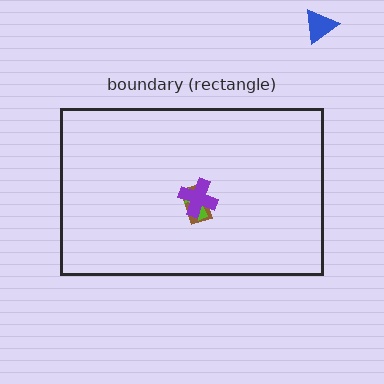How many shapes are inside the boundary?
3 inside, 1 outside.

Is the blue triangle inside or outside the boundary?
Outside.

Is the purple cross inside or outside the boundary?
Inside.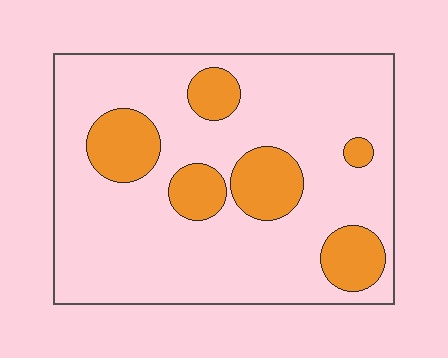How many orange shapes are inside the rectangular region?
6.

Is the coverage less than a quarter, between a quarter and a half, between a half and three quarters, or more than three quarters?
Less than a quarter.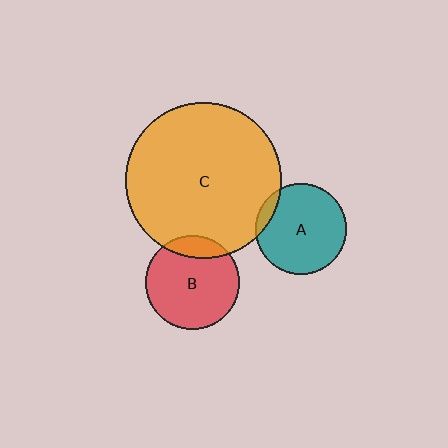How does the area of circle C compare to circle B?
Approximately 2.8 times.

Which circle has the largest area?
Circle C (orange).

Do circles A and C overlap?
Yes.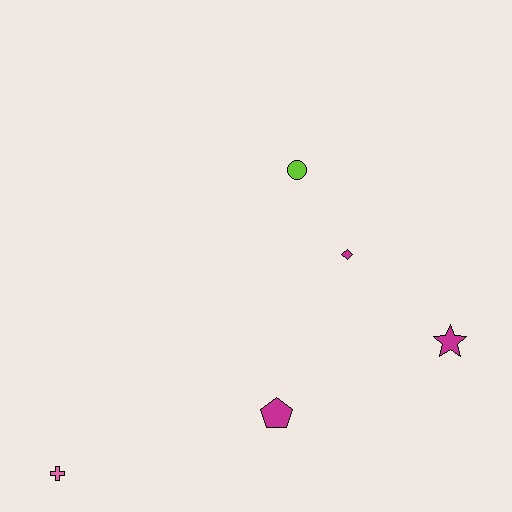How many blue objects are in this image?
There are no blue objects.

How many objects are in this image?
There are 5 objects.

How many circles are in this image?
There is 1 circle.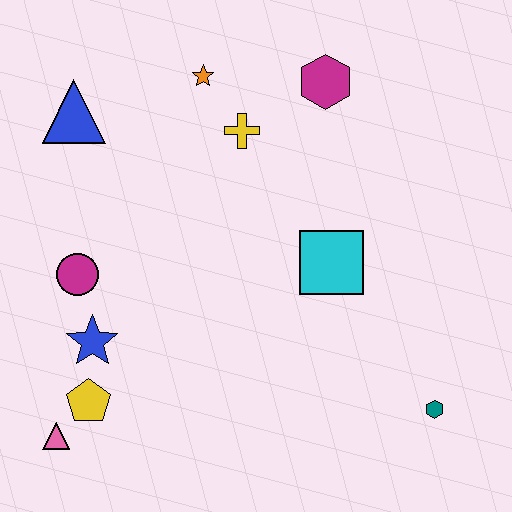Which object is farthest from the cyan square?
The pink triangle is farthest from the cyan square.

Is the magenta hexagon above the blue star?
Yes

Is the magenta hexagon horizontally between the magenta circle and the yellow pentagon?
No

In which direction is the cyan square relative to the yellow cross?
The cyan square is below the yellow cross.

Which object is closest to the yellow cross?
The orange star is closest to the yellow cross.